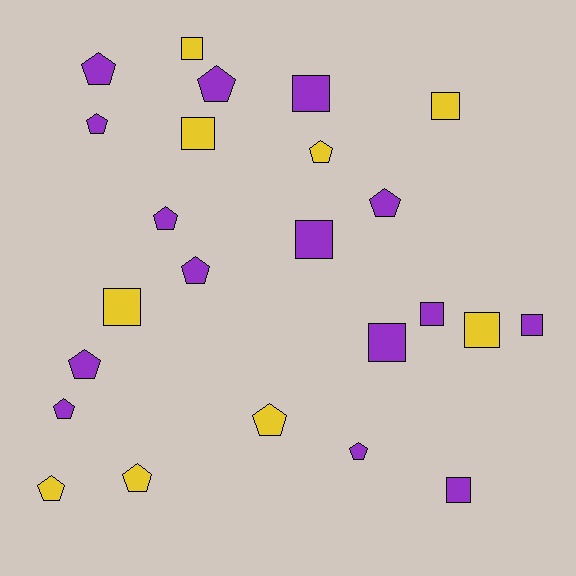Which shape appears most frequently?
Pentagon, with 13 objects.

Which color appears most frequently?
Purple, with 15 objects.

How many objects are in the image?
There are 24 objects.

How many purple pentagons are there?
There are 9 purple pentagons.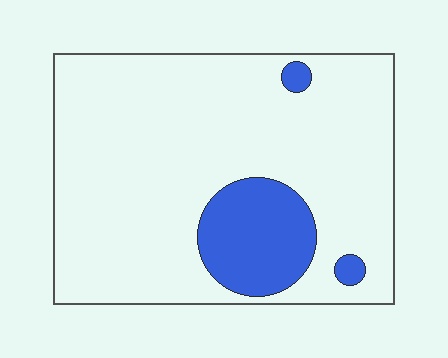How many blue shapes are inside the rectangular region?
3.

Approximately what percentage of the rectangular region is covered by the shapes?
Approximately 15%.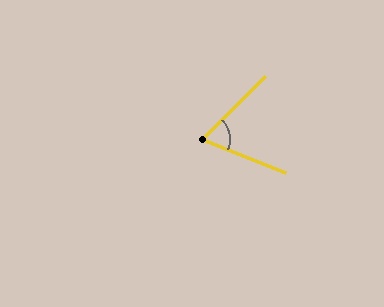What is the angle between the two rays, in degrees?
Approximately 67 degrees.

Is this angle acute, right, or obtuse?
It is acute.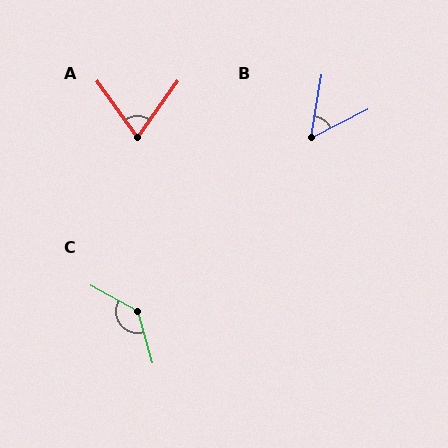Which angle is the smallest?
B, at approximately 54 degrees.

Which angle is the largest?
C, at approximately 134 degrees.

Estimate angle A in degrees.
Approximately 71 degrees.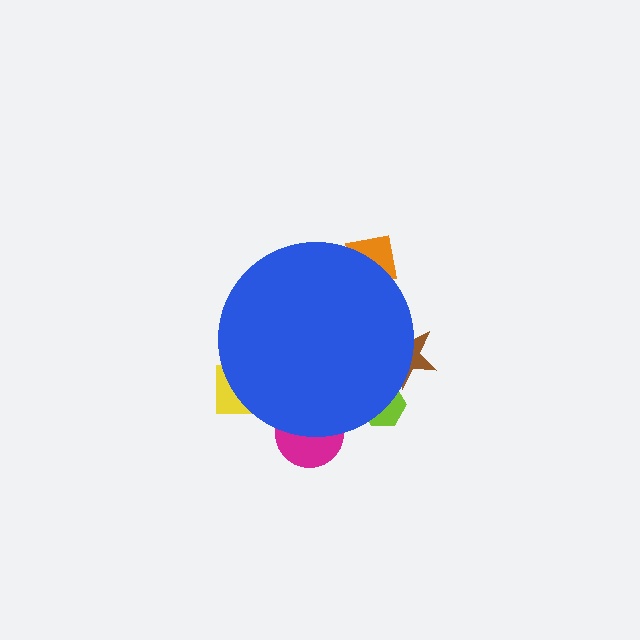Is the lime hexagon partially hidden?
Yes, the lime hexagon is partially hidden behind the blue circle.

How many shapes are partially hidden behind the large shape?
5 shapes are partially hidden.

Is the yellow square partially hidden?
Yes, the yellow square is partially hidden behind the blue circle.